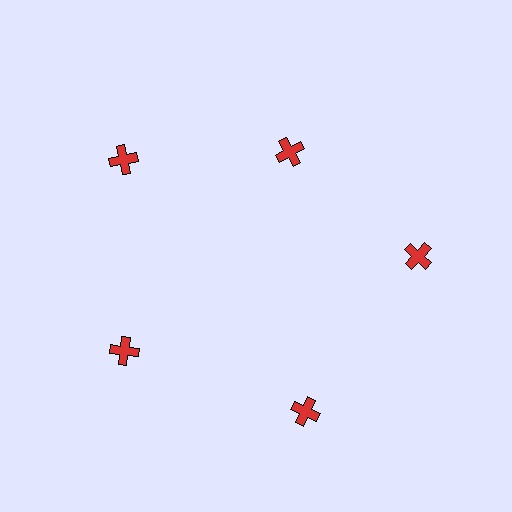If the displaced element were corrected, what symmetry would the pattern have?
It would have 5-fold rotational symmetry — the pattern would map onto itself every 72 degrees.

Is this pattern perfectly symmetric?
No. The 5 red crosses are arranged in a ring, but one element near the 1 o'clock position is pulled inward toward the center, breaking the 5-fold rotational symmetry.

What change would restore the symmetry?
The symmetry would be restored by moving it outward, back onto the ring so that all 5 crosses sit at equal angles and equal distance from the center.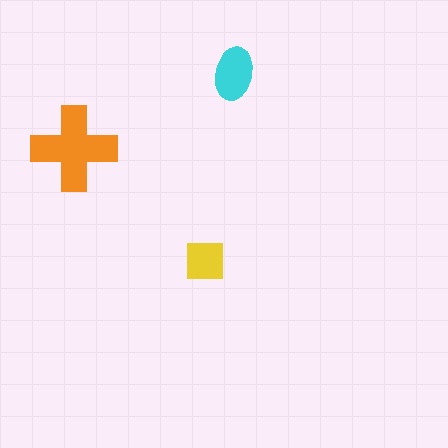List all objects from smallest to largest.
The yellow square, the cyan ellipse, the orange cross.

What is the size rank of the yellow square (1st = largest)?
3rd.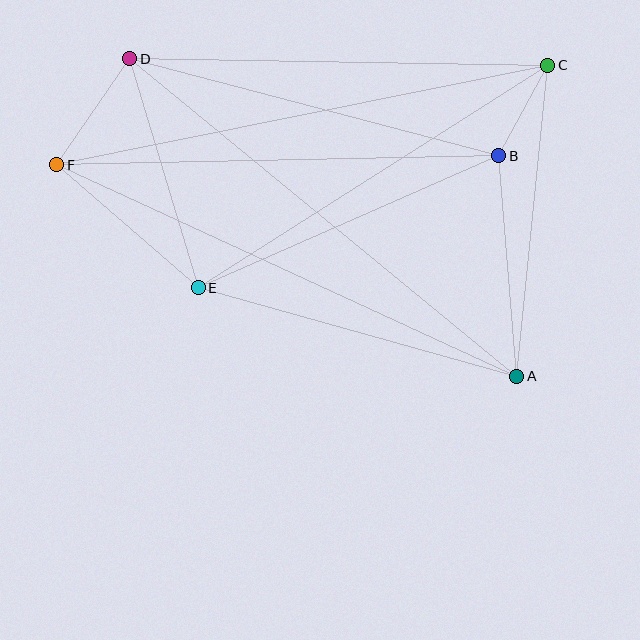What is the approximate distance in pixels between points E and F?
The distance between E and F is approximately 187 pixels.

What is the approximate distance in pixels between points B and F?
The distance between B and F is approximately 442 pixels.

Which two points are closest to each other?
Points B and C are closest to each other.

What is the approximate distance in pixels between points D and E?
The distance between D and E is approximately 239 pixels.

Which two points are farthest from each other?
Points A and F are farthest from each other.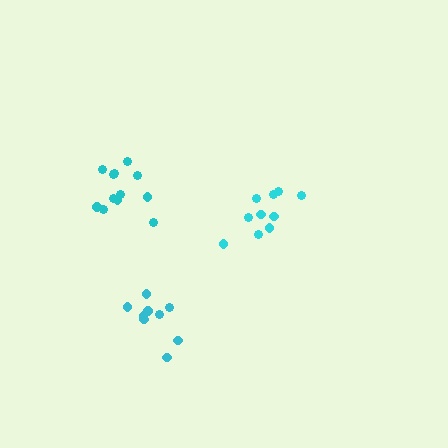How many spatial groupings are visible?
There are 3 spatial groupings.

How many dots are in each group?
Group 1: 10 dots, Group 2: 9 dots, Group 3: 12 dots (31 total).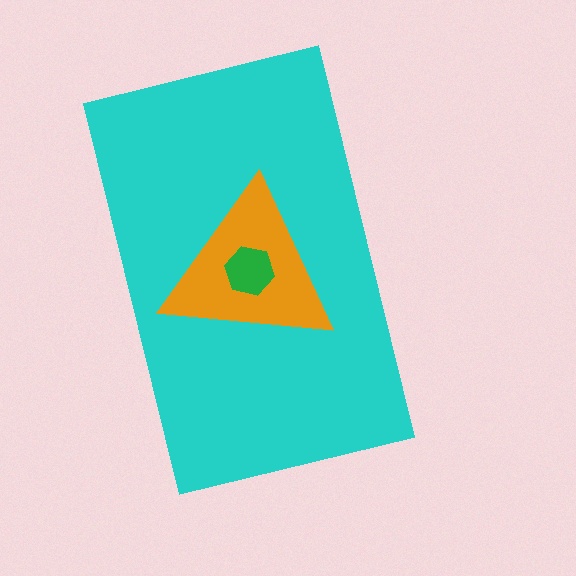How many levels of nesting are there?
3.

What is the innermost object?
The green hexagon.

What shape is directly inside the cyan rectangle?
The orange triangle.